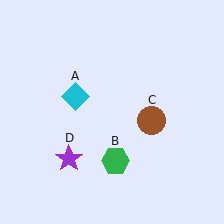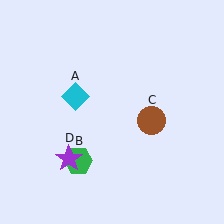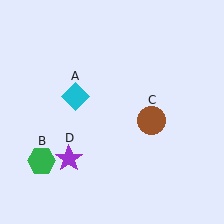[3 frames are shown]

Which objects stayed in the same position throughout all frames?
Cyan diamond (object A) and brown circle (object C) and purple star (object D) remained stationary.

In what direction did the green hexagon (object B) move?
The green hexagon (object B) moved left.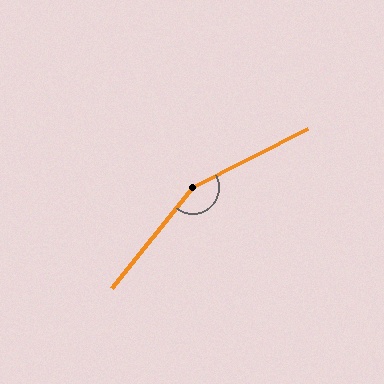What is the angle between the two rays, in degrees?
Approximately 156 degrees.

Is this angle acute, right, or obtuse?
It is obtuse.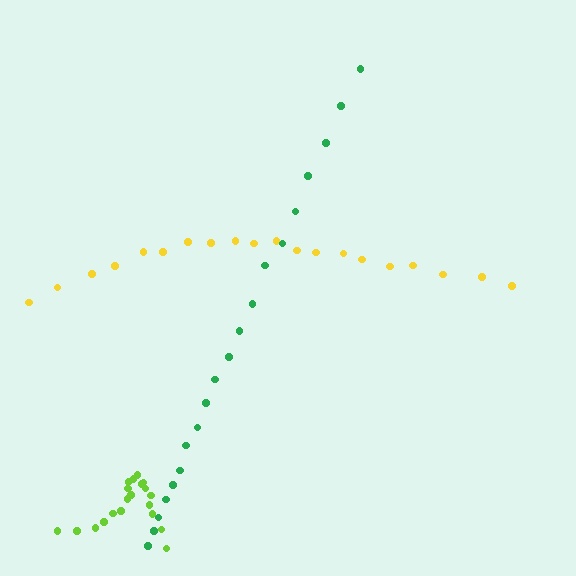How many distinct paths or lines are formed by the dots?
There are 3 distinct paths.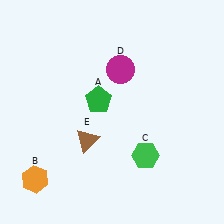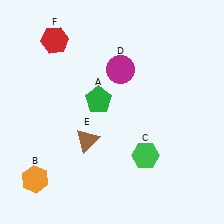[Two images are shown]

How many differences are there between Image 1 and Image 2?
There is 1 difference between the two images.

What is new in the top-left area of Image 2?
A red hexagon (F) was added in the top-left area of Image 2.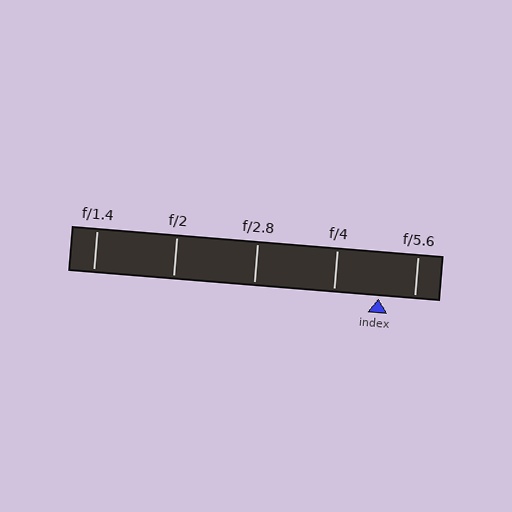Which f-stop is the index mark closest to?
The index mark is closest to f/5.6.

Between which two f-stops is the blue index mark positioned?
The index mark is between f/4 and f/5.6.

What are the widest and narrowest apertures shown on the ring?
The widest aperture shown is f/1.4 and the narrowest is f/5.6.